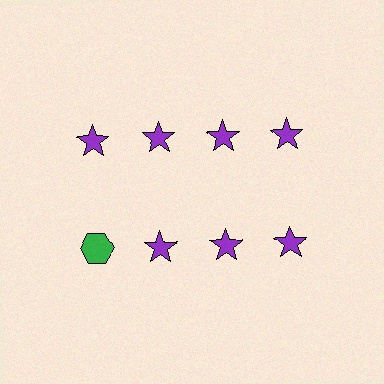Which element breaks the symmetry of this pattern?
The green hexagon in the second row, leftmost column breaks the symmetry. All other shapes are purple stars.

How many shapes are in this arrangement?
There are 8 shapes arranged in a grid pattern.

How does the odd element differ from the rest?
It differs in both color (green instead of purple) and shape (hexagon instead of star).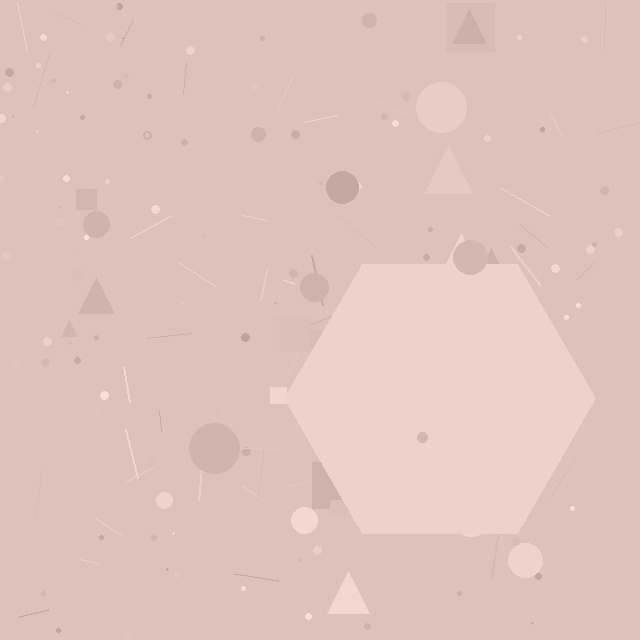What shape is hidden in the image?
A hexagon is hidden in the image.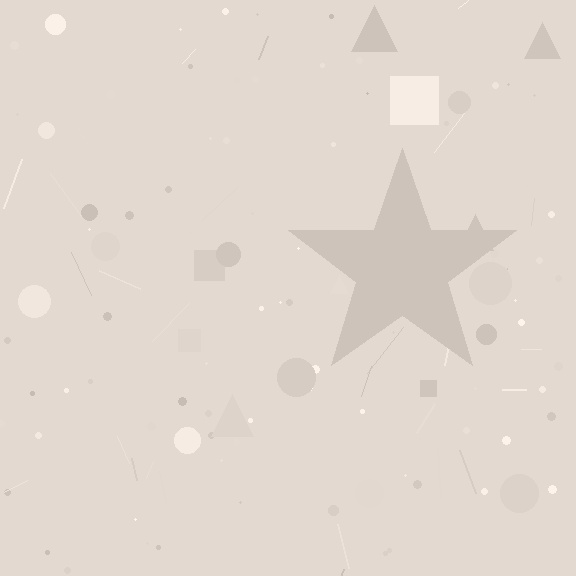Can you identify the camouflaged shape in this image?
The camouflaged shape is a star.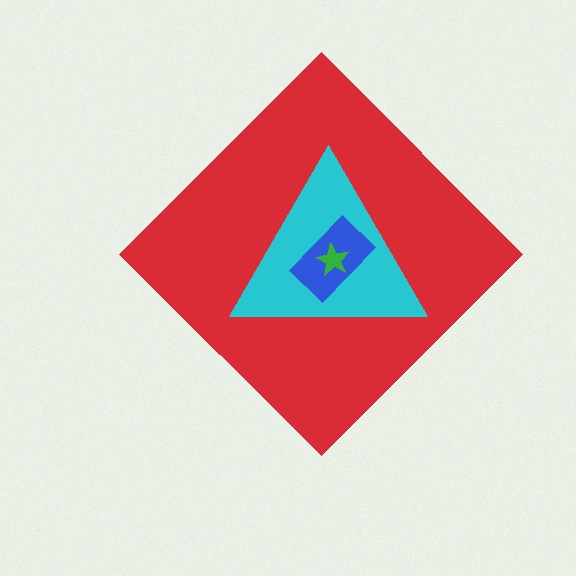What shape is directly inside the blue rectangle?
The green star.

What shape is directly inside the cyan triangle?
The blue rectangle.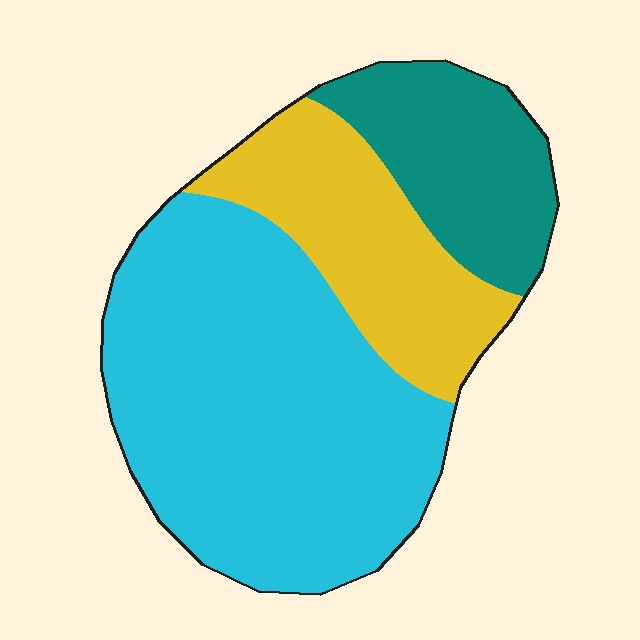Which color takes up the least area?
Teal, at roughly 20%.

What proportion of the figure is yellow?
Yellow covers around 25% of the figure.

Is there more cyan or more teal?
Cyan.